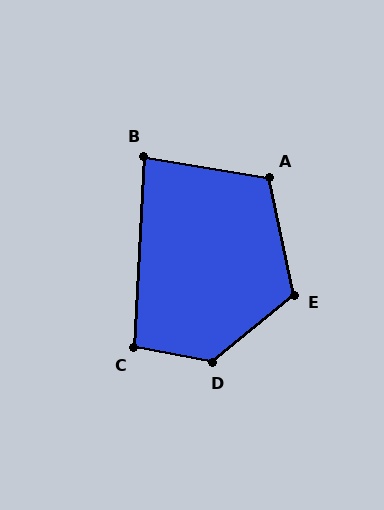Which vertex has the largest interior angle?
D, at approximately 130 degrees.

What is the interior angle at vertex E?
Approximately 118 degrees (obtuse).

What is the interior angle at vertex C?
Approximately 98 degrees (obtuse).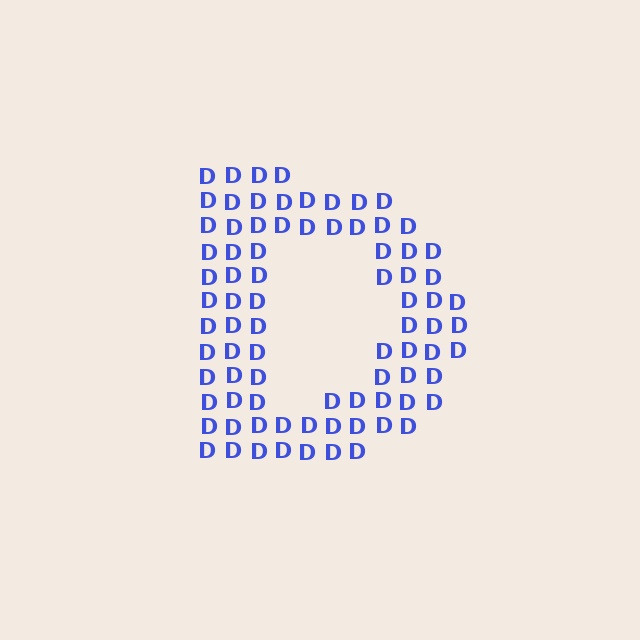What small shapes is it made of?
It is made of small letter D's.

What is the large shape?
The large shape is the letter D.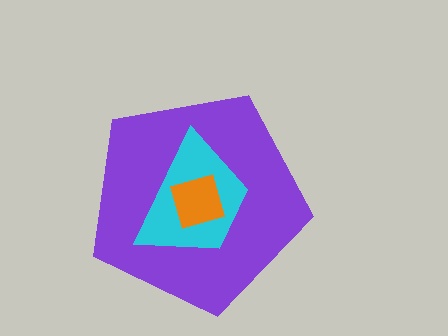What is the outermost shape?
The purple pentagon.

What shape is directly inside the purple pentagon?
The cyan trapezoid.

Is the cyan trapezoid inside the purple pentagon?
Yes.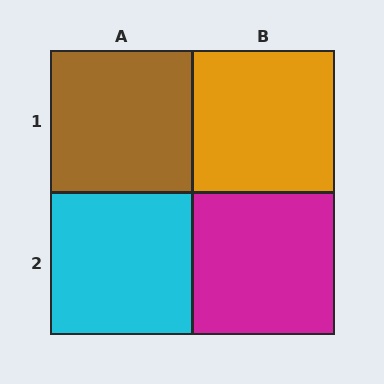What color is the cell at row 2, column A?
Cyan.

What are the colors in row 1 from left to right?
Brown, orange.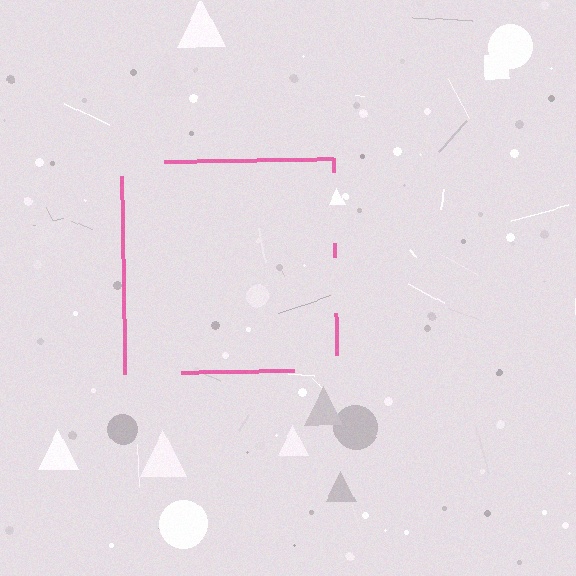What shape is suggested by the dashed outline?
The dashed outline suggests a square.